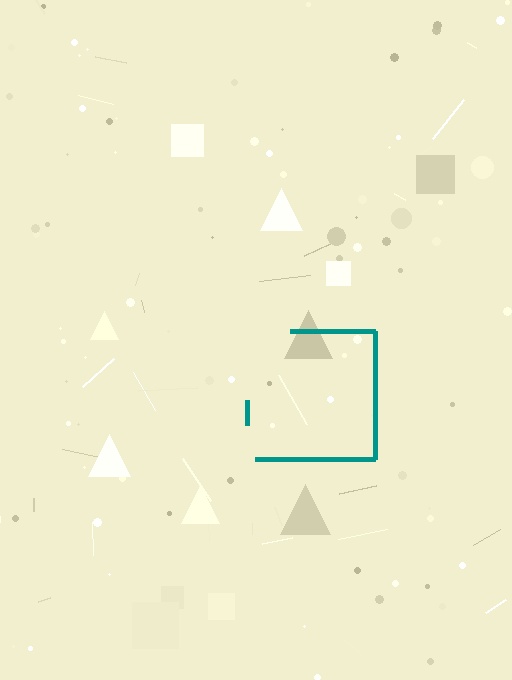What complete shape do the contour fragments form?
The contour fragments form a square.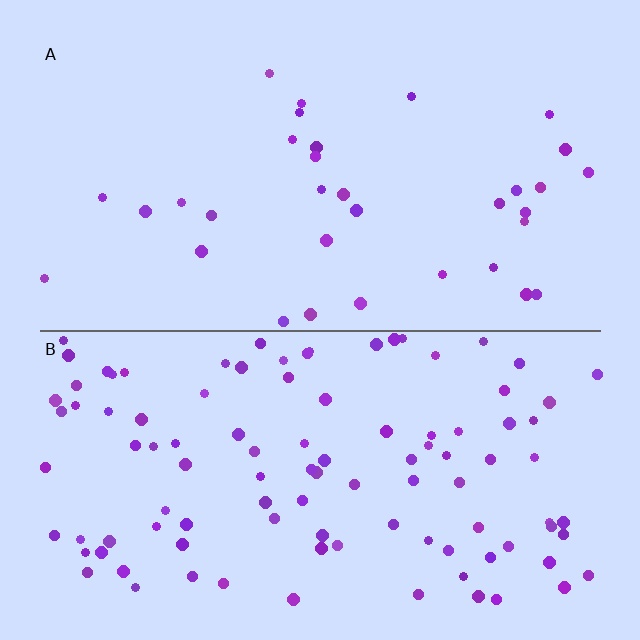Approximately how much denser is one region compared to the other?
Approximately 3.1× — region B over region A.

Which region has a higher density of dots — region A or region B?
B (the bottom).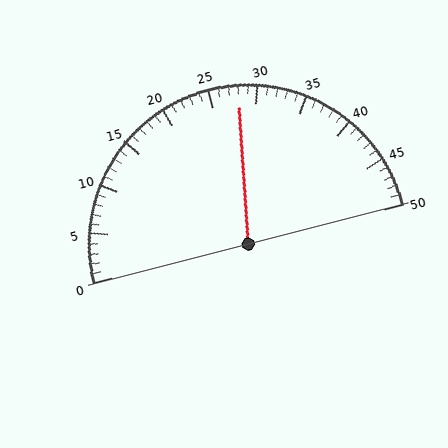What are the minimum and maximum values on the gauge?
The gauge ranges from 0 to 50.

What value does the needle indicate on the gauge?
The needle indicates approximately 28.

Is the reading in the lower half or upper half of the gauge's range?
The reading is in the upper half of the range (0 to 50).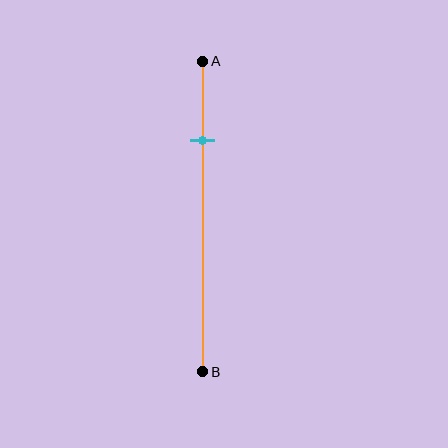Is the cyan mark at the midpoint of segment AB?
No, the mark is at about 25% from A, not at the 50% midpoint.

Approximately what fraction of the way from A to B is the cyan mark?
The cyan mark is approximately 25% of the way from A to B.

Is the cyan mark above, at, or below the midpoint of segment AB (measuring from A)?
The cyan mark is above the midpoint of segment AB.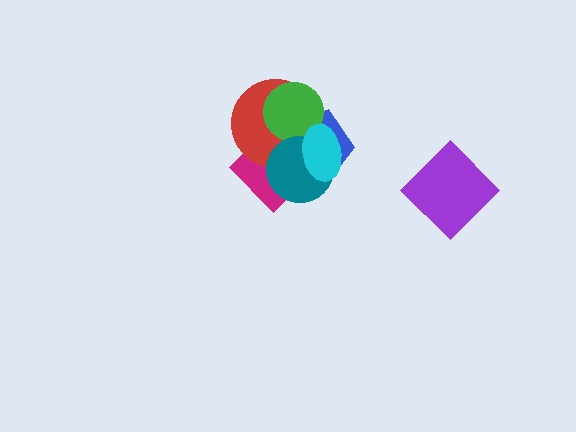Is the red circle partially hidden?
Yes, it is partially covered by another shape.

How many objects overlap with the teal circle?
4 objects overlap with the teal circle.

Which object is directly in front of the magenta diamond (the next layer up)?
The red circle is directly in front of the magenta diamond.